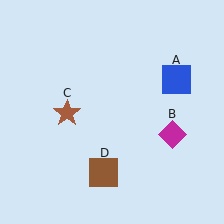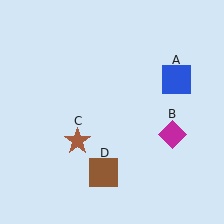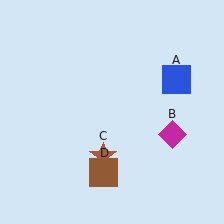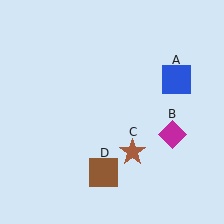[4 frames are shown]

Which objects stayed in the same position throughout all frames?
Blue square (object A) and magenta diamond (object B) and brown square (object D) remained stationary.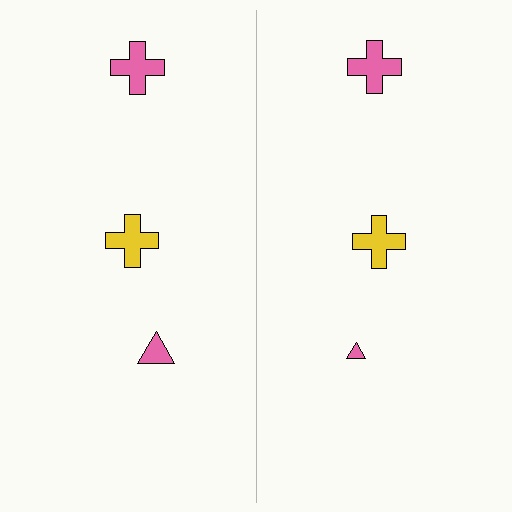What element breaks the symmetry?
The pink triangle on the right side has a different size than its mirror counterpart.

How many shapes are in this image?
There are 6 shapes in this image.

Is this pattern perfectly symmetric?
No, the pattern is not perfectly symmetric. The pink triangle on the right side has a different size than its mirror counterpart.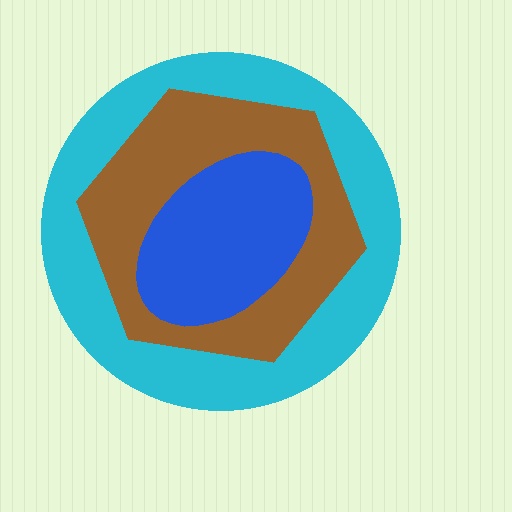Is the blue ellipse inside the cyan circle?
Yes.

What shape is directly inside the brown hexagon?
The blue ellipse.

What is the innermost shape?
The blue ellipse.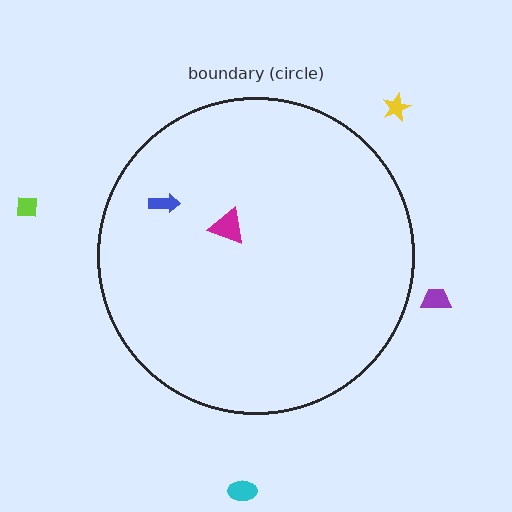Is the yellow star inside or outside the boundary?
Outside.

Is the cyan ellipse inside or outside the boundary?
Outside.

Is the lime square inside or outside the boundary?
Outside.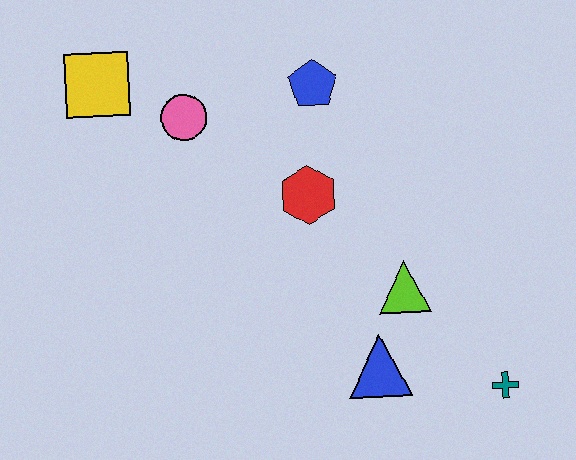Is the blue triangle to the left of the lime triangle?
Yes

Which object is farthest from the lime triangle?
The yellow square is farthest from the lime triangle.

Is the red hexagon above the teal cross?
Yes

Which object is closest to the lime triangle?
The blue triangle is closest to the lime triangle.